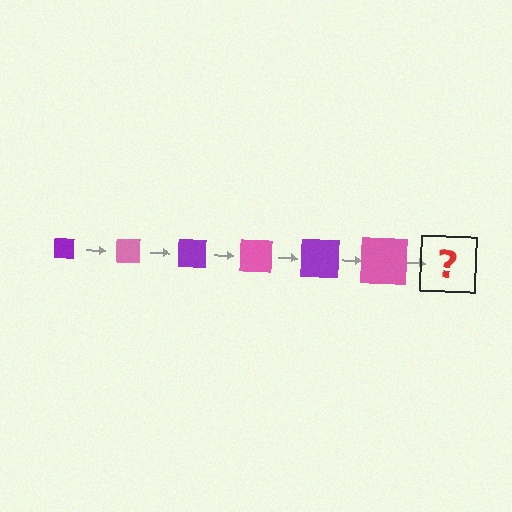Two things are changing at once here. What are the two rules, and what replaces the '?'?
The two rules are that the square grows larger each step and the color cycles through purple and pink. The '?' should be a purple square, larger than the previous one.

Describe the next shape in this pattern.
It should be a purple square, larger than the previous one.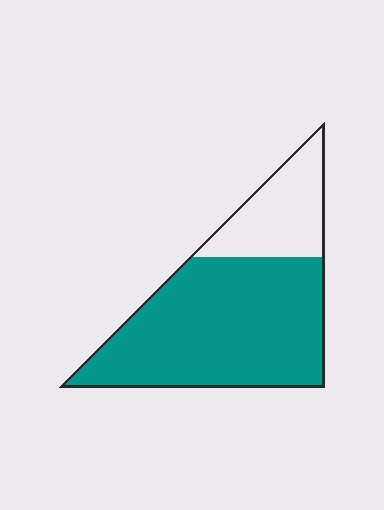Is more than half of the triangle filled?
Yes.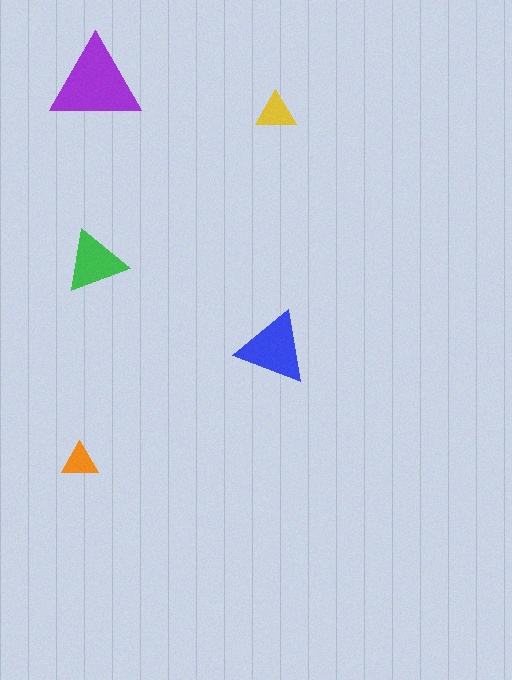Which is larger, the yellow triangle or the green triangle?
The green one.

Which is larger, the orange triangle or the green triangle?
The green one.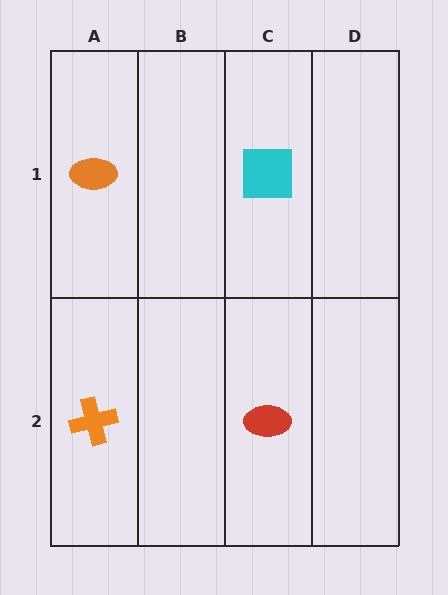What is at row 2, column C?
A red ellipse.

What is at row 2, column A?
An orange cross.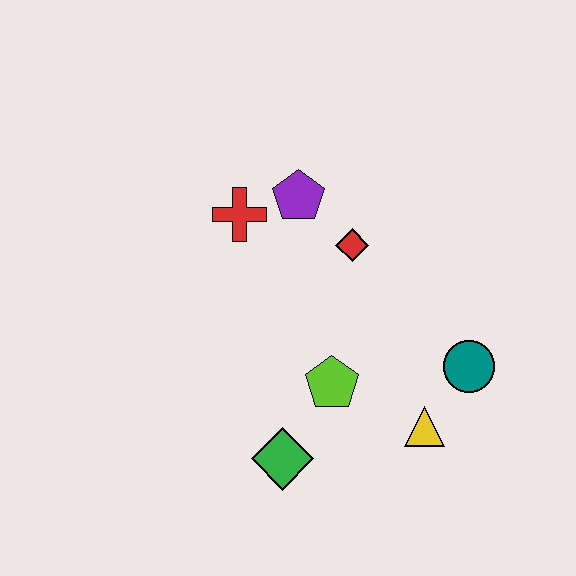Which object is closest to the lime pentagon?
The green diamond is closest to the lime pentagon.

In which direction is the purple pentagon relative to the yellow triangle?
The purple pentagon is above the yellow triangle.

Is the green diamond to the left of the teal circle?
Yes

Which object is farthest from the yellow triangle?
The red cross is farthest from the yellow triangle.